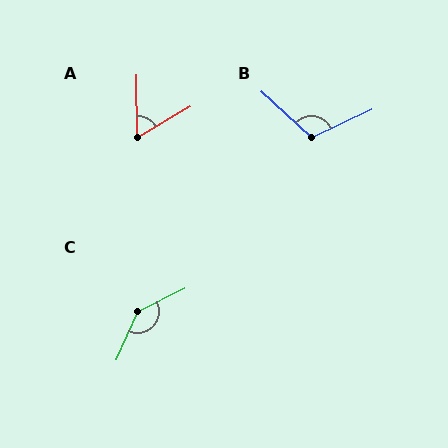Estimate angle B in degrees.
Approximately 112 degrees.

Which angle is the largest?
C, at approximately 141 degrees.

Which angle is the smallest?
A, at approximately 60 degrees.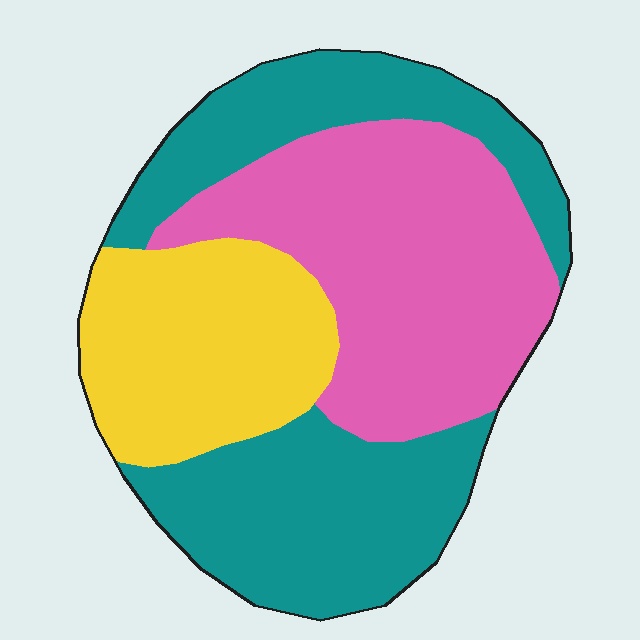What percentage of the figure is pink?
Pink covers 36% of the figure.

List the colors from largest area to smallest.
From largest to smallest: teal, pink, yellow.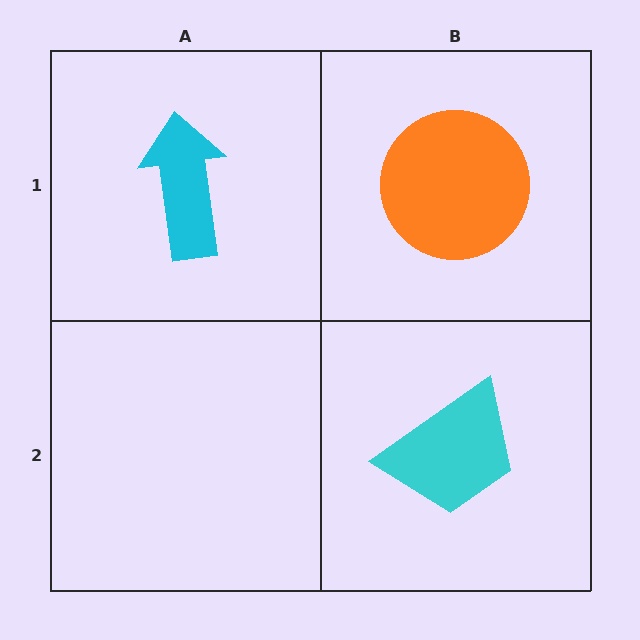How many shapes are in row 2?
1 shape.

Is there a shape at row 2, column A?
No, that cell is empty.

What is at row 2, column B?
A cyan trapezoid.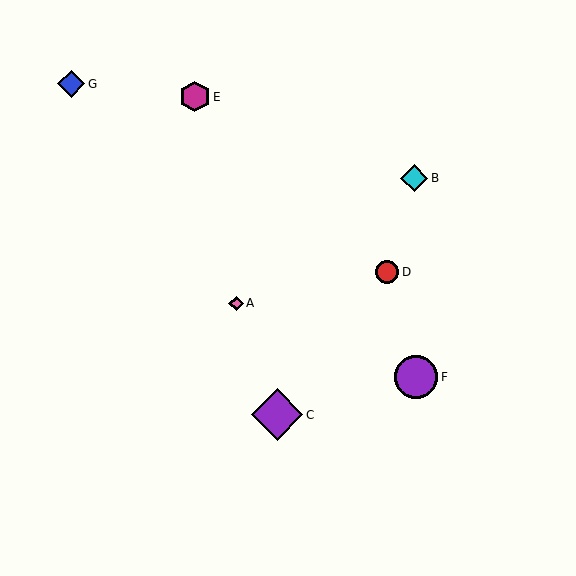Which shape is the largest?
The purple diamond (labeled C) is the largest.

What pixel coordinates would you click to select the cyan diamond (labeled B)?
Click at (414, 178) to select the cyan diamond B.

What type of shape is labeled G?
Shape G is a blue diamond.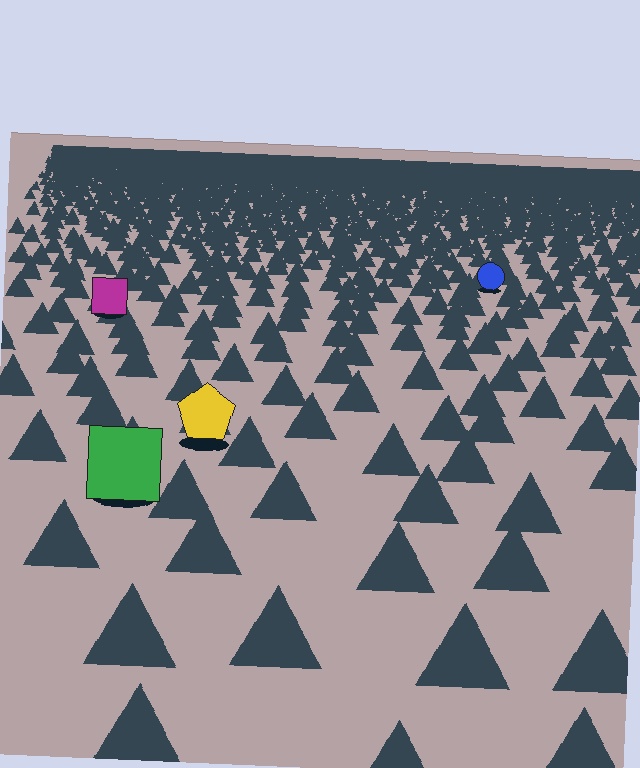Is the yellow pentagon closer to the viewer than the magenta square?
Yes. The yellow pentagon is closer — you can tell from the texture gradient: the ground texture is coarser near it.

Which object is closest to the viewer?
The green square is closest. The texture marks near it are larger and more spread out.